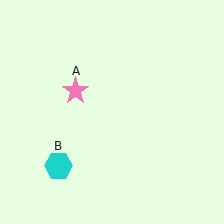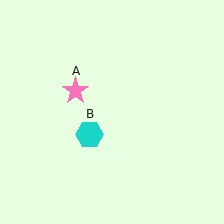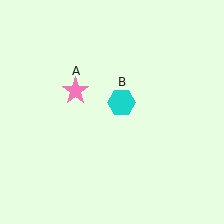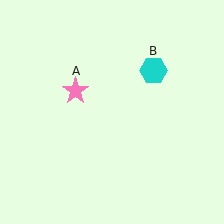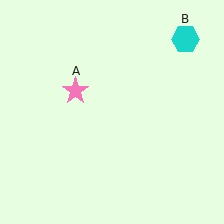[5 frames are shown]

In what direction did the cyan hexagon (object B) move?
The cyan hexagon (object B) moved up and to the right.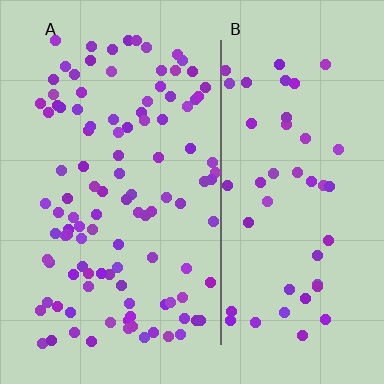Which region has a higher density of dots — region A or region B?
A (the left).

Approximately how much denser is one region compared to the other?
Approximately 2.2× — region A over region B.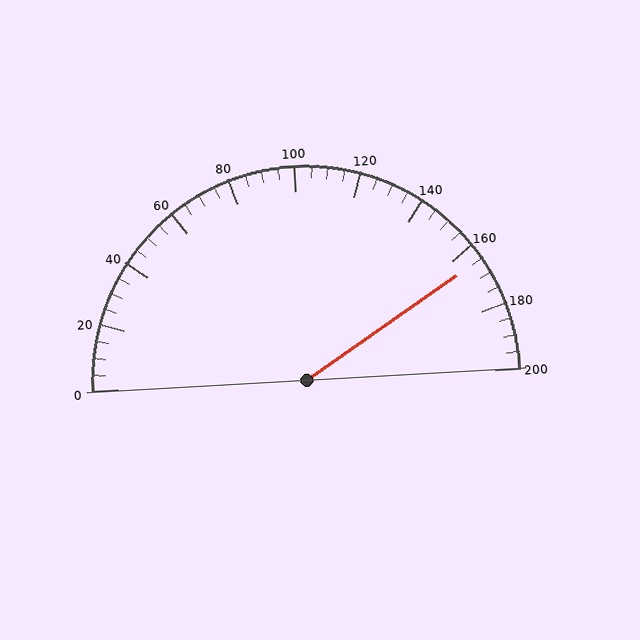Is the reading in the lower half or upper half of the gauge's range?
The reading is in the upper half of the range (0 to 200).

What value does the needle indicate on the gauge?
The needle indicates approximately 165.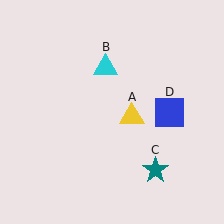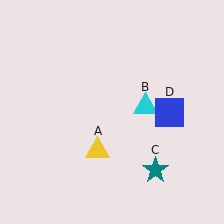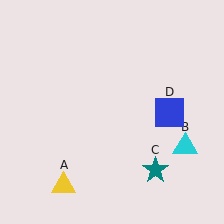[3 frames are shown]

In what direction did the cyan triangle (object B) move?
The cyan triangle (object B) moved down and to the right.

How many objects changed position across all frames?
2 objects changed position: yellow triangle (object A), cyan triangle (object B).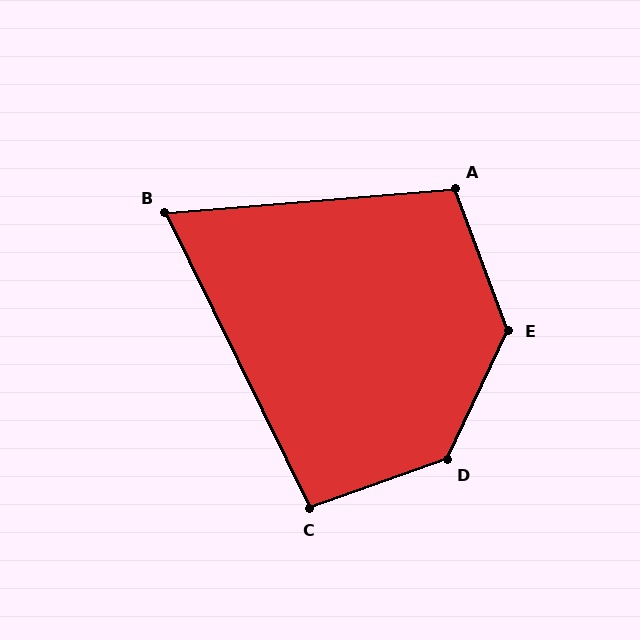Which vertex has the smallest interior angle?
B, at approximately 69 degrees.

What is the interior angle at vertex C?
Approximately 96 degrees (obtuse).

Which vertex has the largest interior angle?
D, at approximately 135 degrees.